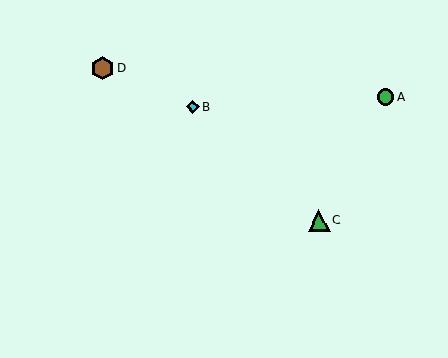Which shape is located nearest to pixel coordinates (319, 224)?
The green triangle (labeled C) at (319, 220) is nearest to that location.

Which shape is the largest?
The brown hexagon (labeled D) is the largest.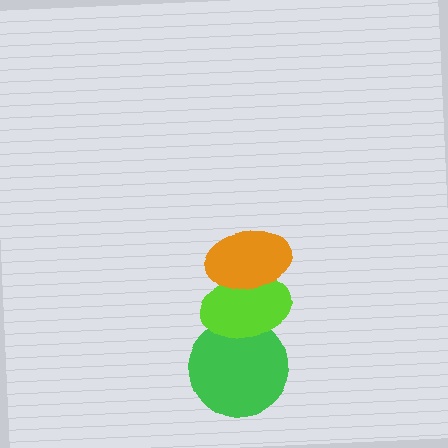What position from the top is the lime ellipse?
The lime ellipse is 2nd from the top.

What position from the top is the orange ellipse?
The orange ellipse is 1st from the top.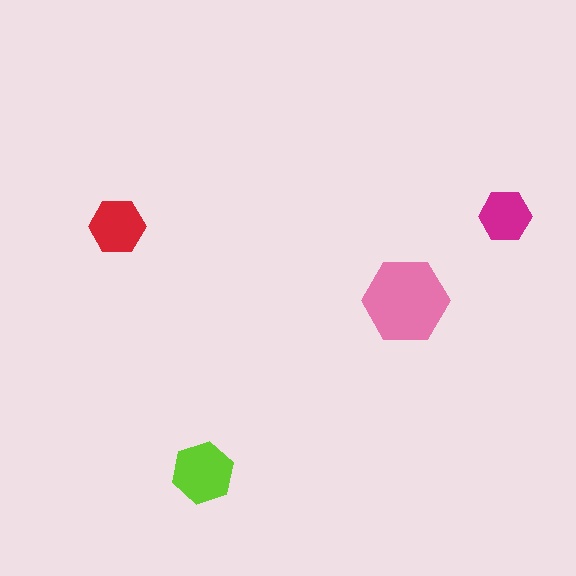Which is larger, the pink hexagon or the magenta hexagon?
The pink one.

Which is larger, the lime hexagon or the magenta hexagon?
The lime one.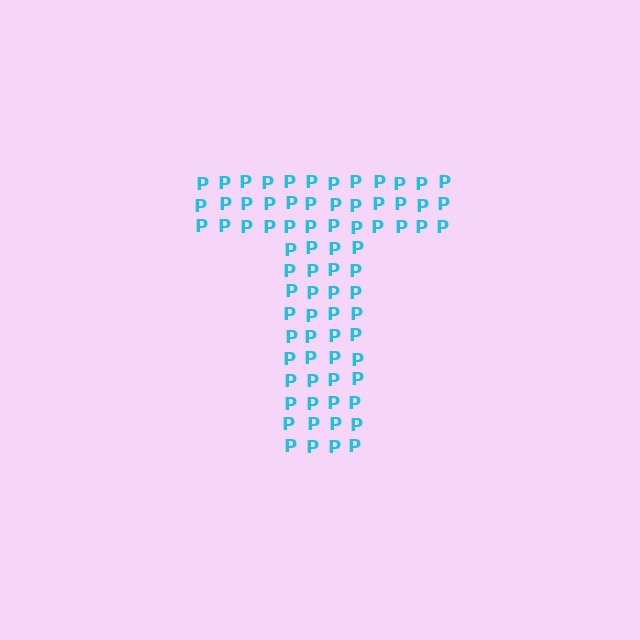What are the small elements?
The small elements are letter P's.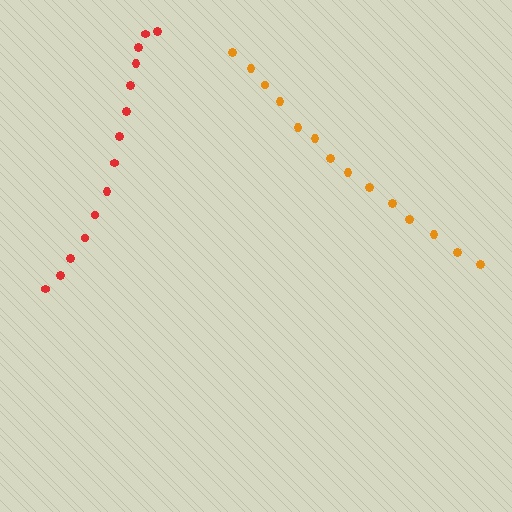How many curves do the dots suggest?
There are 2 distinct paths.